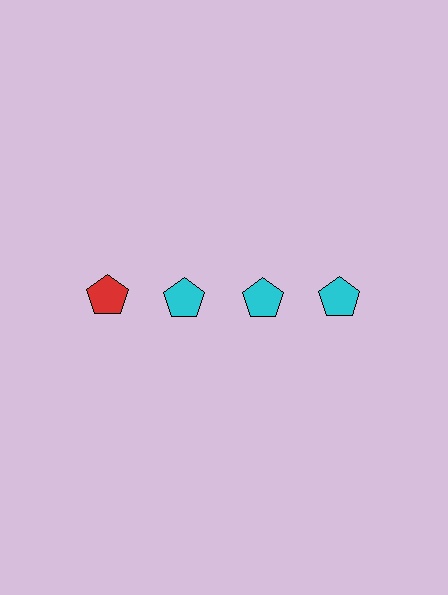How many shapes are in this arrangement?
There are 4 shapes arranged in a grid pattern.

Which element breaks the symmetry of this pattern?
The red pentagon in the top row, leftmost column breaks the symmetry. All other shapes are cyan pentagons.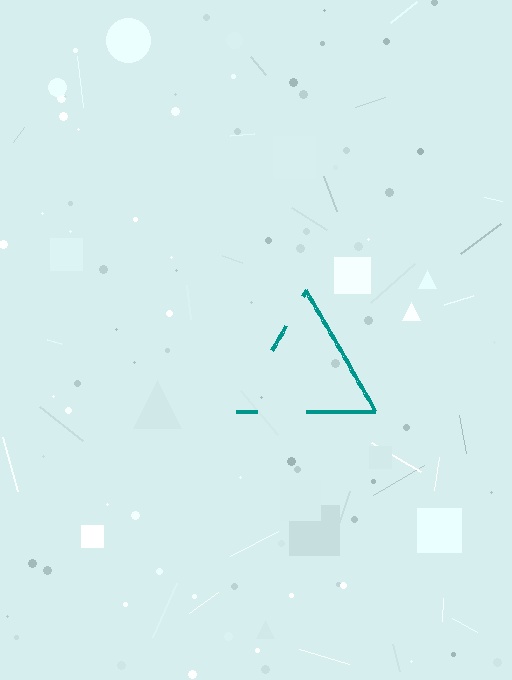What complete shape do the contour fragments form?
The contour fragments form a triangle.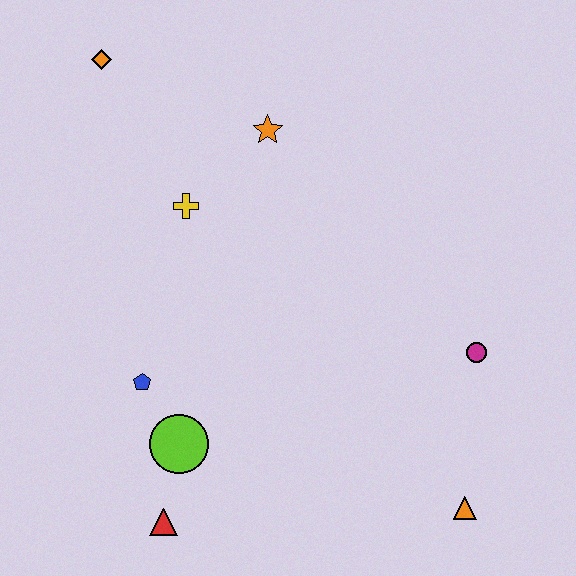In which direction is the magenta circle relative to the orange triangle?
The magenta circle is above the orange triangle.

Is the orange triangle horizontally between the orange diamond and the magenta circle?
Yes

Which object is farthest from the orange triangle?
The orange diamond is farthest from the orange triangle.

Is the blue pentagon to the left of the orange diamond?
No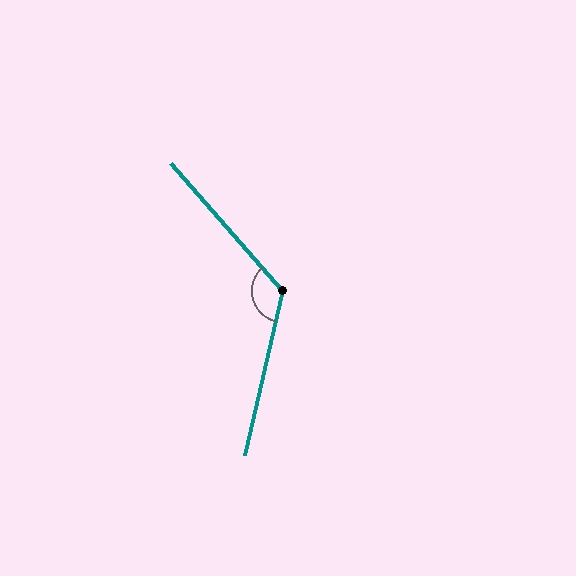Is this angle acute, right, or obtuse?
It is obtuse.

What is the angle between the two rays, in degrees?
Approximately 126 degrees.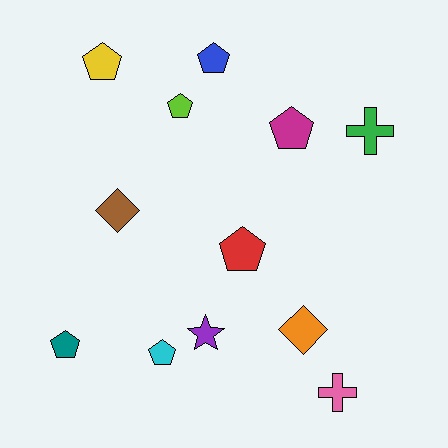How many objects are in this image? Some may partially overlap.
There are 12 objects.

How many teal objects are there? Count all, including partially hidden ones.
There is 1 teal object.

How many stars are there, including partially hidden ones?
There is 1 star.